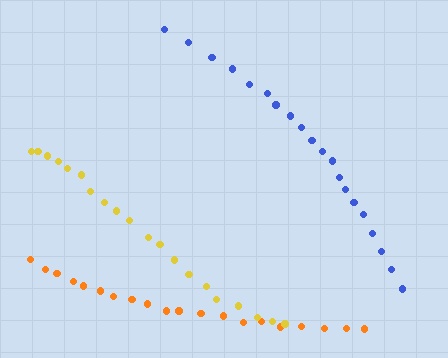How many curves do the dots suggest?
There are 3 distinct paths.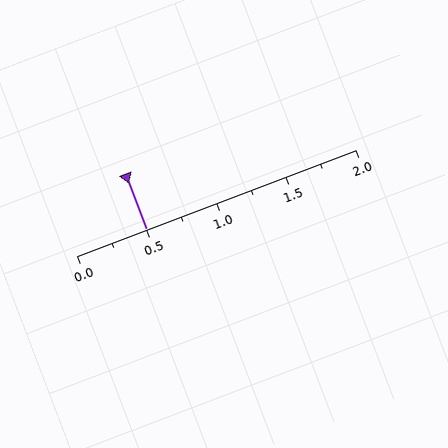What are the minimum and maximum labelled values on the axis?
The axis runs from 0.0 to 2.0.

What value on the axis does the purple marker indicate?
The marker indicates approximately 0.5.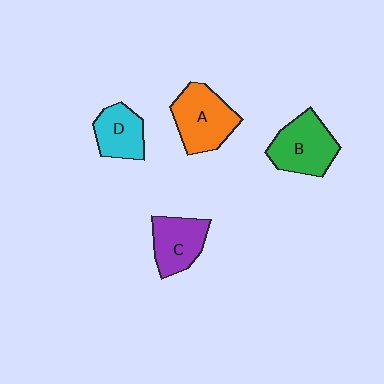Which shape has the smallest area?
Shape D (cyan).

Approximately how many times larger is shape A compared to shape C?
Approximately 1.2 times.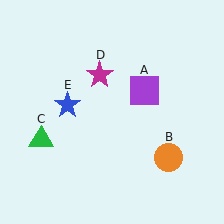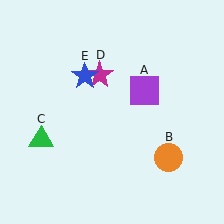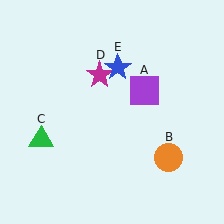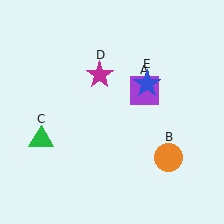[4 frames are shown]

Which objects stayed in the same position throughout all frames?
Purple square (object A) and orange circle (object B) and green triangle (object C) and magenta star (object D) remained stationary.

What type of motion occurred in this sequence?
The blue star (object E) rotated clockwise around the center of the scene.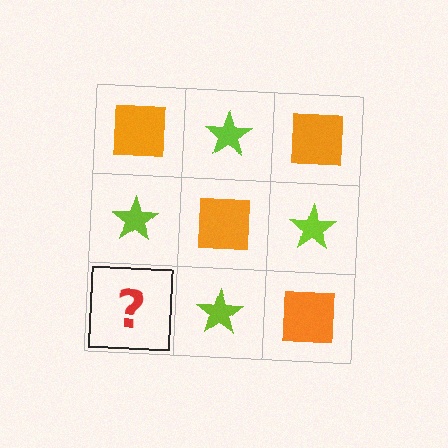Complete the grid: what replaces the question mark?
The question mark should be replaced with an orange square.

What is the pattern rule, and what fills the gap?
The rule is that it alternates orange square and lime star in a checkerboard pattern. The gap should be filled with an orange square.